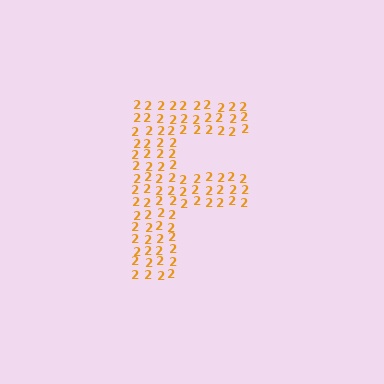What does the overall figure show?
The overall figure shows the letter F.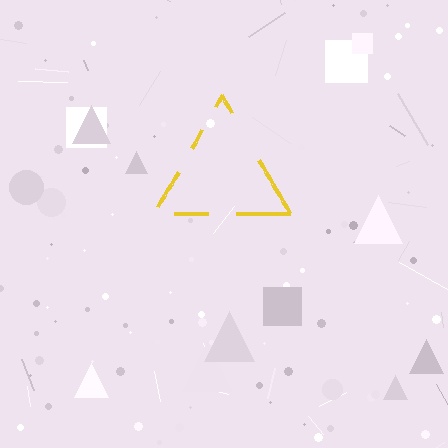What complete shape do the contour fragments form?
The contour fragments form a triangle.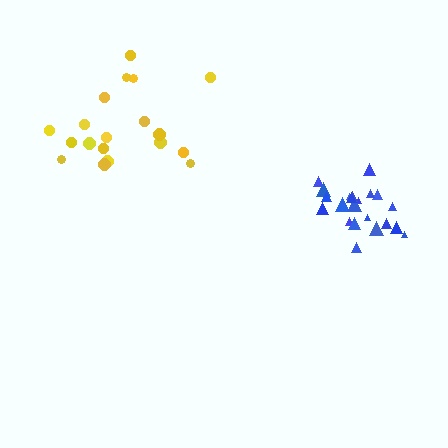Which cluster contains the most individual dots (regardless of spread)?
Blue (22).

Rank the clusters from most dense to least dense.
blue, yellow.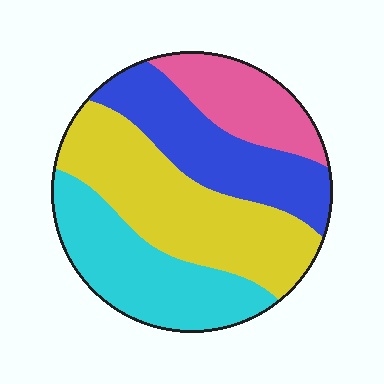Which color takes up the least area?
Pink, at roughly 15%.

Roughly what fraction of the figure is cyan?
Cyan covers around 25% of the figure.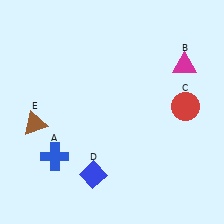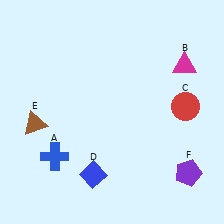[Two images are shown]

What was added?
A purple pentagon (F) was added in Image 2.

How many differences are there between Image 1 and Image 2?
There is 1 difference between the two images.